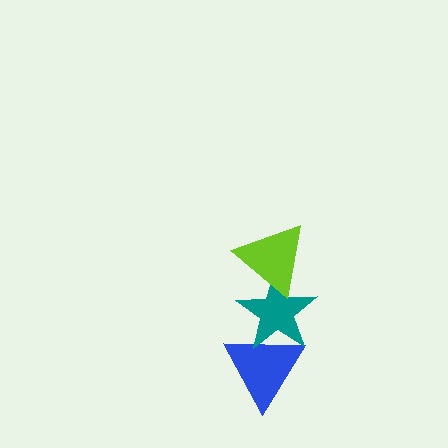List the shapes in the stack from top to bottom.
From top to bottom: the lime triangle, the teal star, the blue triangle.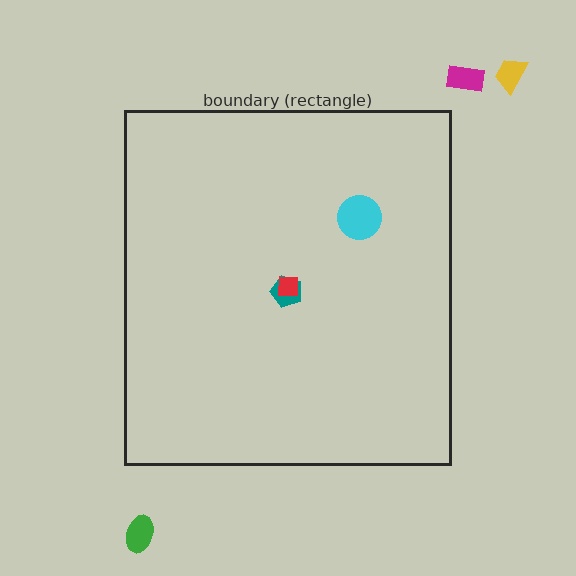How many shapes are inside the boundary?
3 inside, 3 outside.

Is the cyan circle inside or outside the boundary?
Inside.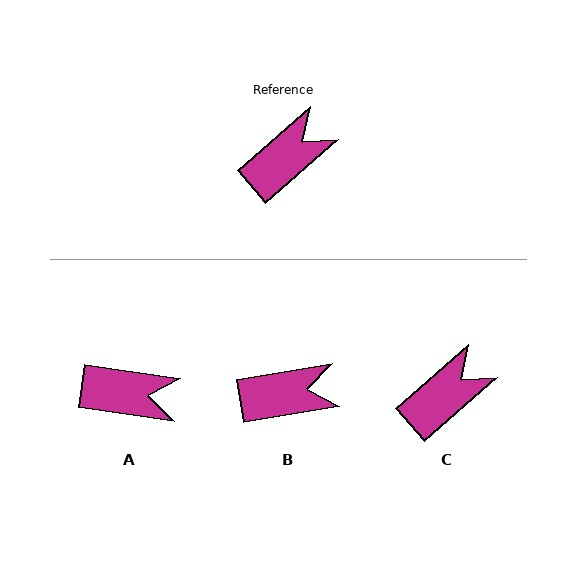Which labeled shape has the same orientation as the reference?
C.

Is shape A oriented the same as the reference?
No, it is off by about 49 degrees.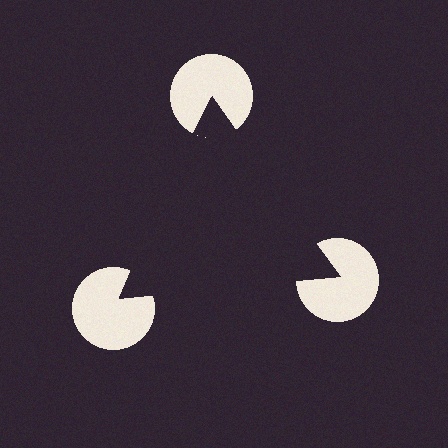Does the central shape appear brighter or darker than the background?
It typically appears slightly darker than the background, even though no actual brightness change is drawn.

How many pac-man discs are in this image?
There are 3 — one at each vertex of the illusory triangle.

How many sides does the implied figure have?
3 sides.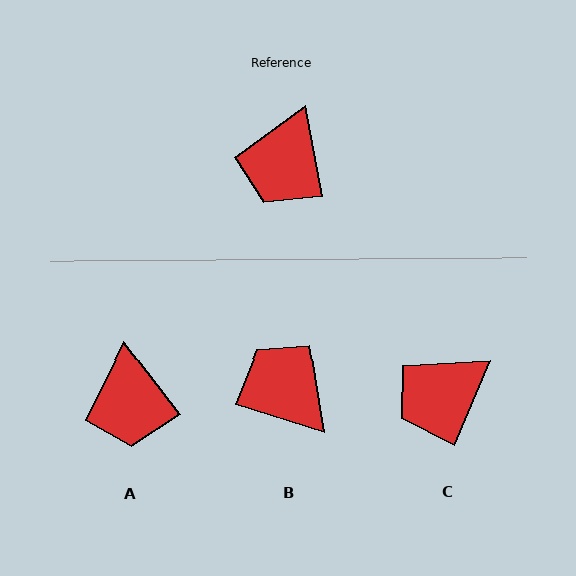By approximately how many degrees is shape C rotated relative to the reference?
Approximately 33 degrees clockwise.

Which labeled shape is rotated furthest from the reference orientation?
B, about 118 degrees away.